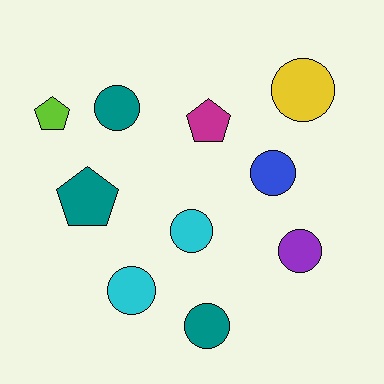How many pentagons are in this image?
There are 3 pentagons.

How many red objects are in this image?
There are no red objects.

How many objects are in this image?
There are 10 objects.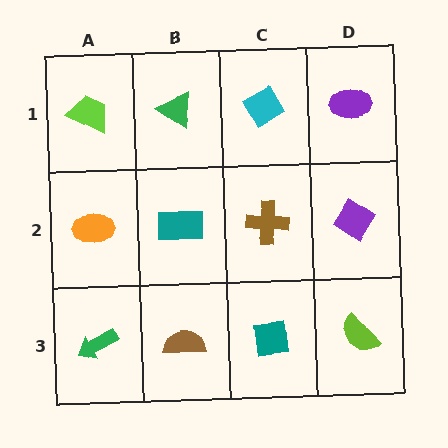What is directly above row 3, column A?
An orange ellipse.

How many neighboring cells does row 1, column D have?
2.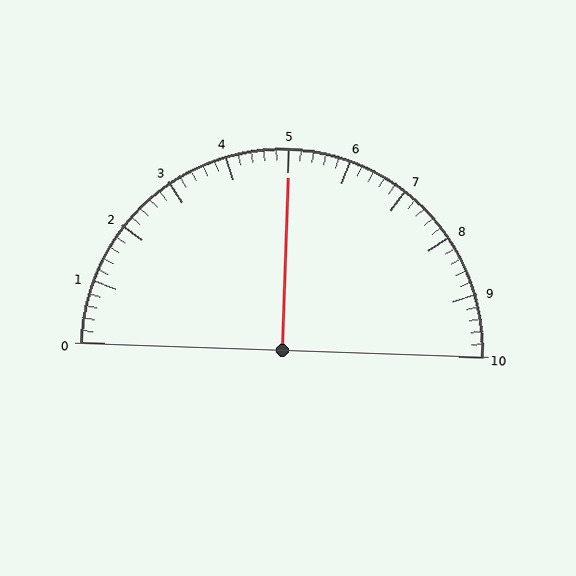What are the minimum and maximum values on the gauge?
The gauge ranges from 0 to 10.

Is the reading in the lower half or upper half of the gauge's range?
The reading is in the upper half of the range (0 to 10).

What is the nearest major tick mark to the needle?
The nearest major tick mark is 5.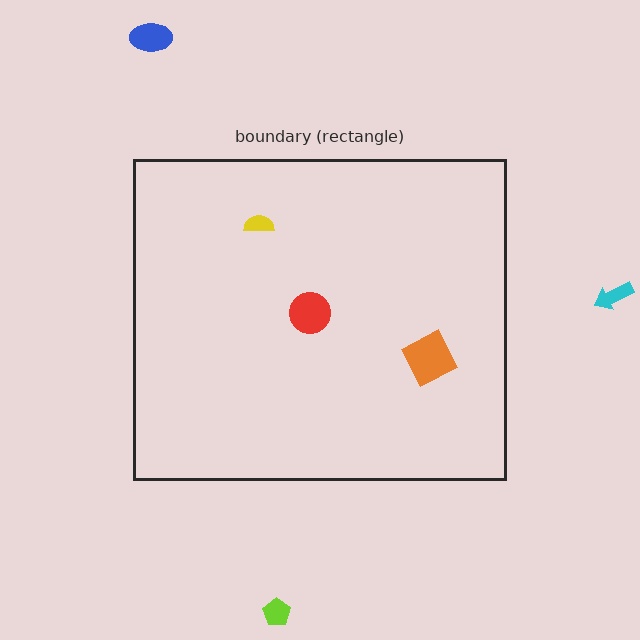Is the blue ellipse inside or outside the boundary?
Outside.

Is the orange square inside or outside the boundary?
Inside.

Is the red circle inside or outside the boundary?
Inside.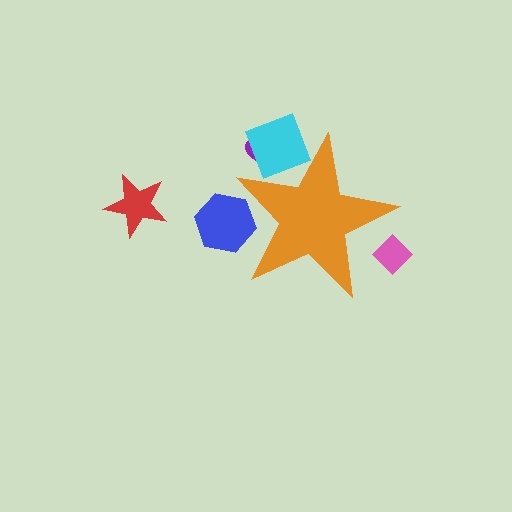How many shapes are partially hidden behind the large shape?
4 shapes are partially hidden.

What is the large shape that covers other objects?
An orange star.